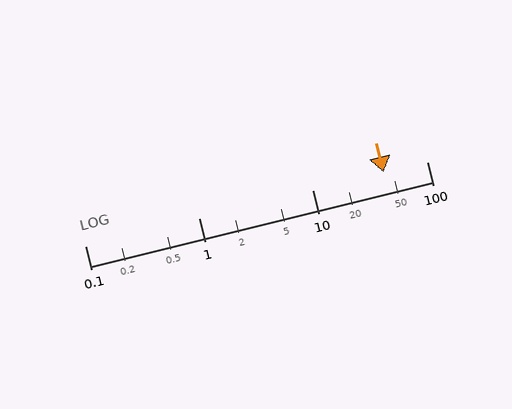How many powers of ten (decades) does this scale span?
The scale spans 3 decades, from 0.1 to 100.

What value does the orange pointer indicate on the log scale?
The pointer indicates approximately 42.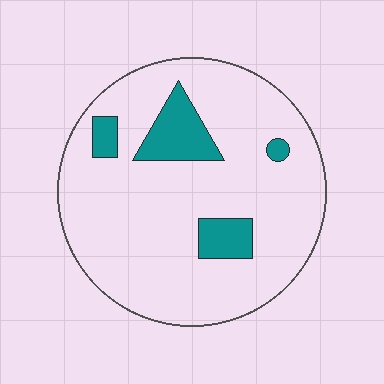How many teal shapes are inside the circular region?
4.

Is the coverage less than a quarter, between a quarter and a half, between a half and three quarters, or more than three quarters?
Less than a quarter.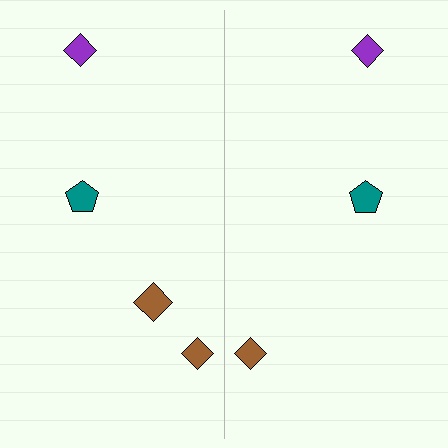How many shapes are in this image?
There are 7 shapes in this image.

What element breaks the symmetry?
A brown diamond is missing from the right side.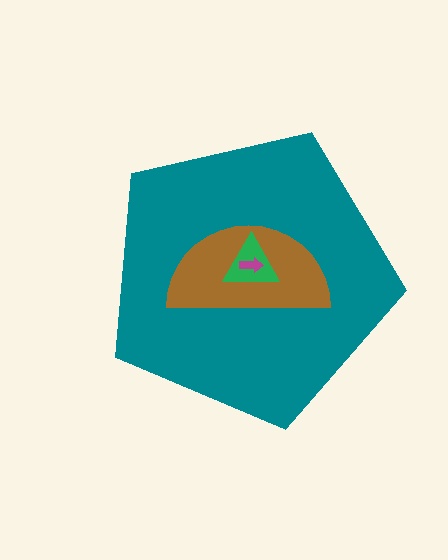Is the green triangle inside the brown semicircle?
Yes.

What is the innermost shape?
The magenta arrow.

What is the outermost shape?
The teal pentagon.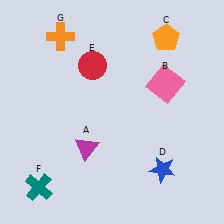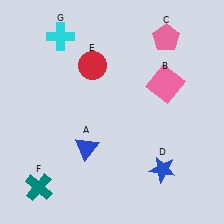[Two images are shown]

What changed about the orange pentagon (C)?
In Image 1, C is orange. In Image 2, it changed to pink.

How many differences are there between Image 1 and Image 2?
There are 3 differences between the two images.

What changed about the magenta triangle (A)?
In Image 1, A is magenta. In Image 2, it changed to blue.